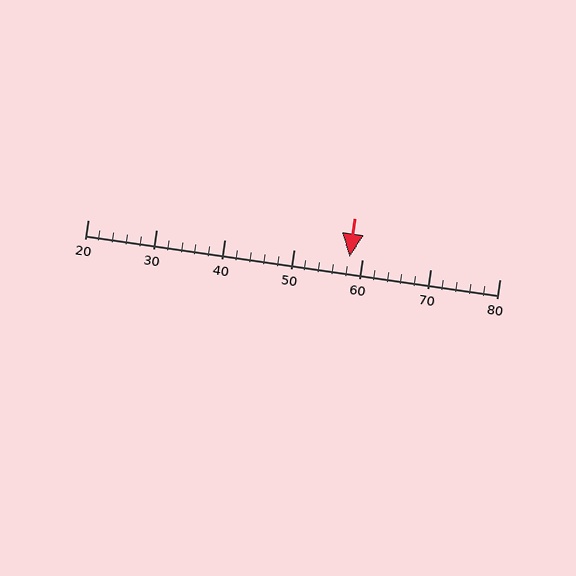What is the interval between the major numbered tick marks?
The major tick marks are spaced 10 units apart.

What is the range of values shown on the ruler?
The ruler shows values from 20 to 80.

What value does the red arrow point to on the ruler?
The red arrow points to approximately 58.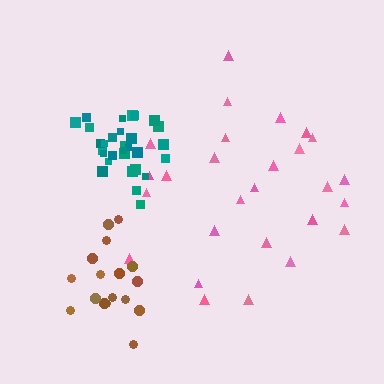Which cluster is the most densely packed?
Teal.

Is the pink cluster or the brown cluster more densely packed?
Brown.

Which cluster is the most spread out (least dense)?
Pink.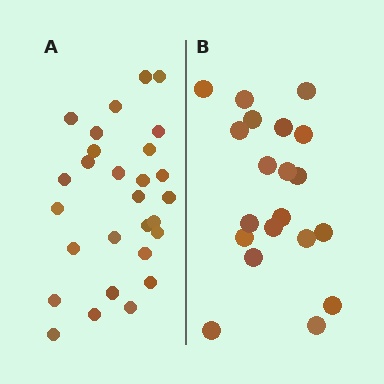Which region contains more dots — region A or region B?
Region A (the left region) has more dots.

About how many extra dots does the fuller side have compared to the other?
Region A has roughly 8 or so more dots than region B.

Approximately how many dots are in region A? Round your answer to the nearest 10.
About 30 dots. (The exact count is 28, which rounds to 30.)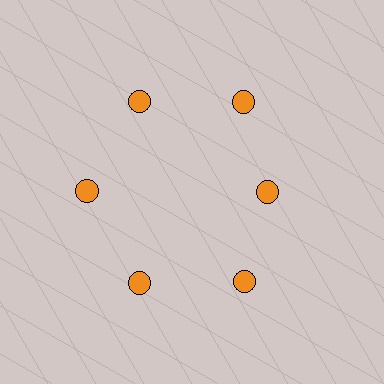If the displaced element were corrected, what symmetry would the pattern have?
It would have 6-fold rotational symmetry — the pattern would map onto itself every 60 degrees.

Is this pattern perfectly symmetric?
No. The 6 orange circles are arranged in a ring, but one element near the 3 o'clock position is pulled inward toward the center, breaking the 6-fold rotational symmetry.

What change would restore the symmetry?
The symmetry would be restored by moving it outward, back onto the ring so that all 6 circles sit at equal angles and equal distance from the center.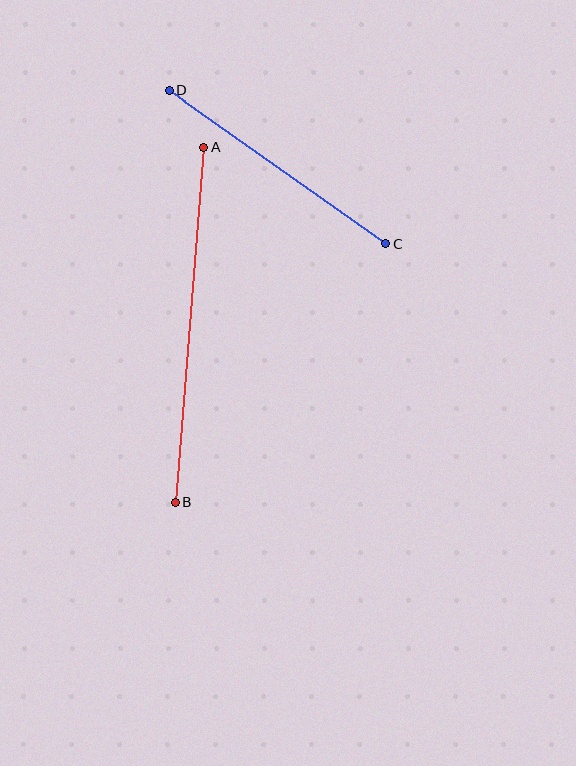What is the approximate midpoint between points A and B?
The midpoint is at approximately (190, 324) pixels.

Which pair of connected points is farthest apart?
Points A and B are farthest apart.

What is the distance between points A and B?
The distance is approximately 356 pixels.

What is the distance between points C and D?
The distance is approximately 266 pixels.